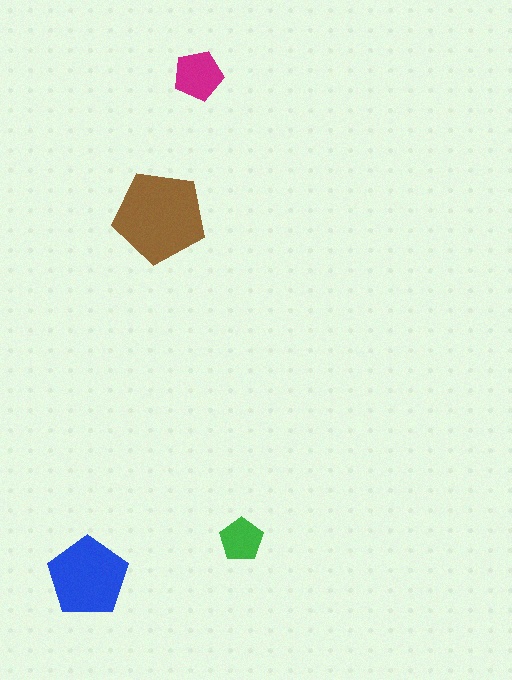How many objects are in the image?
There are 4 objects in the image.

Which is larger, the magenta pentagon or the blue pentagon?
The blue one.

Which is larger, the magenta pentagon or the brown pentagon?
The brown one.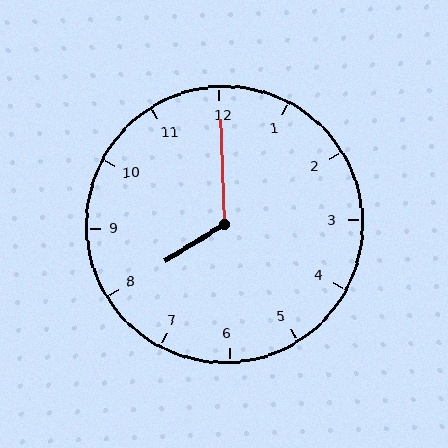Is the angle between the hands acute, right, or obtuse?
It is obtuse.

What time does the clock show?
8:00.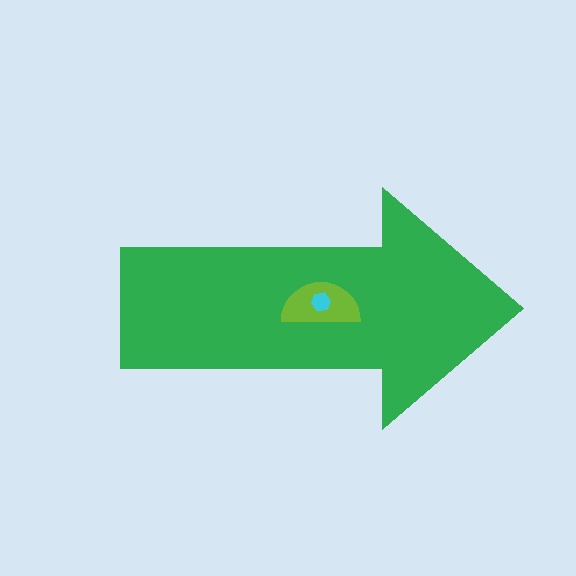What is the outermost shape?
The green arrow.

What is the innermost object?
The cyan hexagon.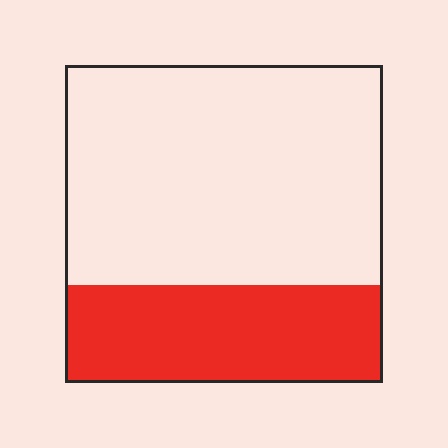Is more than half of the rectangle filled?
No.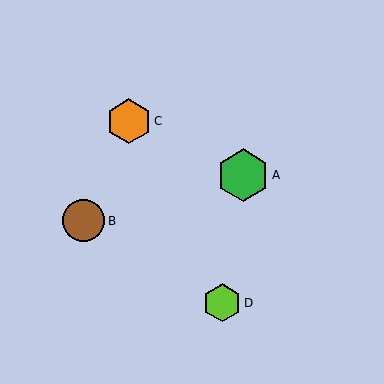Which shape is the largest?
The green hexagon (labeled A) is the largest.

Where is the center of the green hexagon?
The center of the green hexagon is at (243, 175).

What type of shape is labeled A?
Shape A is a green hexagon.